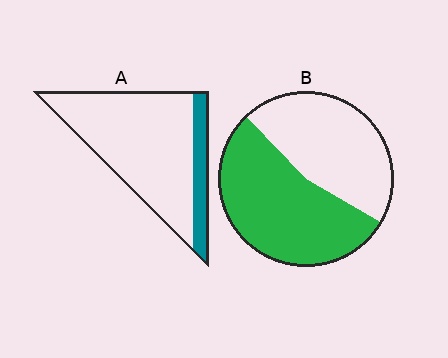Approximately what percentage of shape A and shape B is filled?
A is approximately 15% and B is approximately 55%.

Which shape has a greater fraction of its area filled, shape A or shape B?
Shape B.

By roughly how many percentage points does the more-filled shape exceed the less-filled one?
By roughly 35 percentage points (B over A).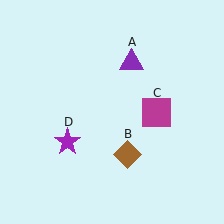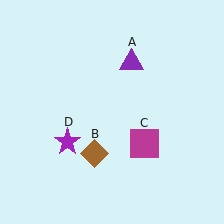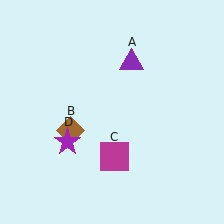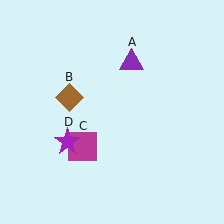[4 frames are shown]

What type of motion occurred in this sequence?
The brown diamond (object B), magenta square (object C) rotated clockwise around the center of the scene.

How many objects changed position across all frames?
2 objects changed position: brown diamond (object B), magenta square (object C).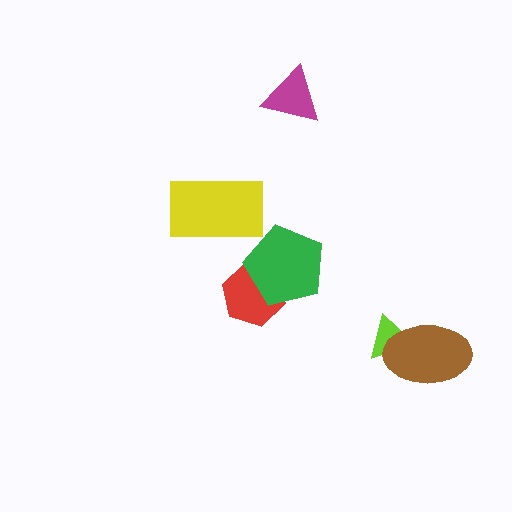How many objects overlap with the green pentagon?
1 object overlaps with the green pentagon.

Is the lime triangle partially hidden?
Yes, it is partially covered by another shape.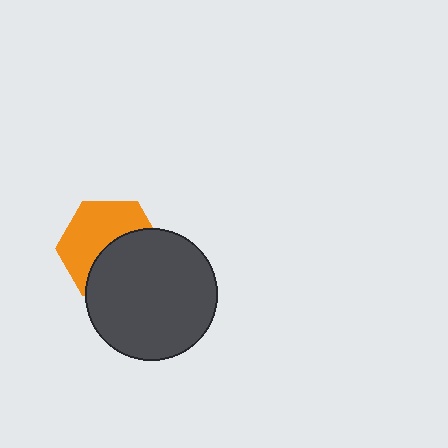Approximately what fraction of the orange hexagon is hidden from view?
Roughly 47% of the orange hexagon is hidden behind the dark gray circle.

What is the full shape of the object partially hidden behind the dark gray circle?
The partially hidden object is an orange hexagon.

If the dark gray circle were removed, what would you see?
You would see the complete orange hexagon.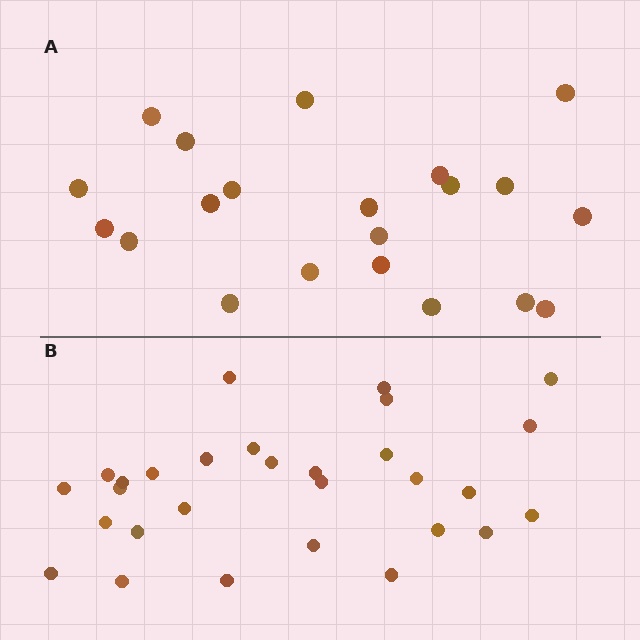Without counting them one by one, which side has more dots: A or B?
Region B (the bottom region) has more dots.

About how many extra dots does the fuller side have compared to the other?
Region B has roughly 8 or so more dots than region A.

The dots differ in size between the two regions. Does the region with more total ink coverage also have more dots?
No. Region A has more total ink coverage because its dots are larger, but region B actually contains more individual dots. Total area can be misleading — the number of items is what matters here.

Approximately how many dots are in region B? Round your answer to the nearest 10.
About 30 dots. (The exact count is 29, which rounds to 30.)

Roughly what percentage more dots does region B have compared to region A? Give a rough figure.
About 40% more.